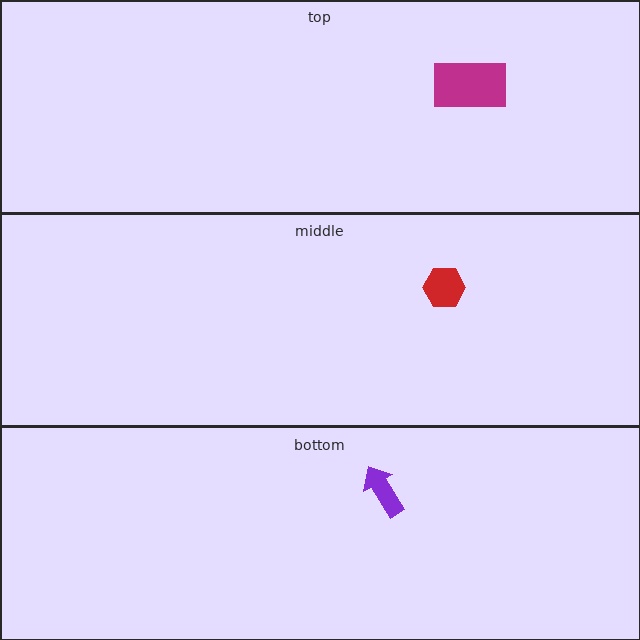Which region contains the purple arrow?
The bottom region.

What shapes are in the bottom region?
The purple arrow.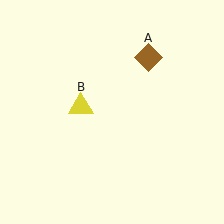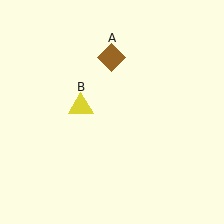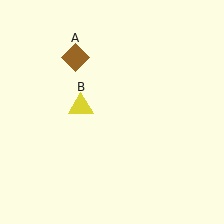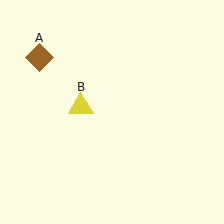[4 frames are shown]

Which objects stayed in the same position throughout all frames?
Yellow triangle (object B) remained stationary.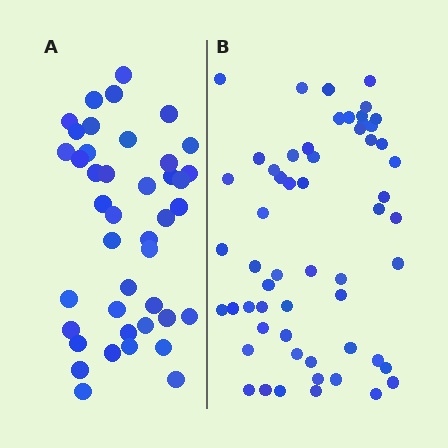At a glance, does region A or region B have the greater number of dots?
Region B (the right region) has more dots.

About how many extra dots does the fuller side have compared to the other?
Region B has approximately 15 more dots than region A.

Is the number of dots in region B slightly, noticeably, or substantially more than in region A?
Region B has noticeably more, but not dramatically so. The ratio is roughly 1.4 to 1.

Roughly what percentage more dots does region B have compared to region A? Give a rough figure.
About 35% more.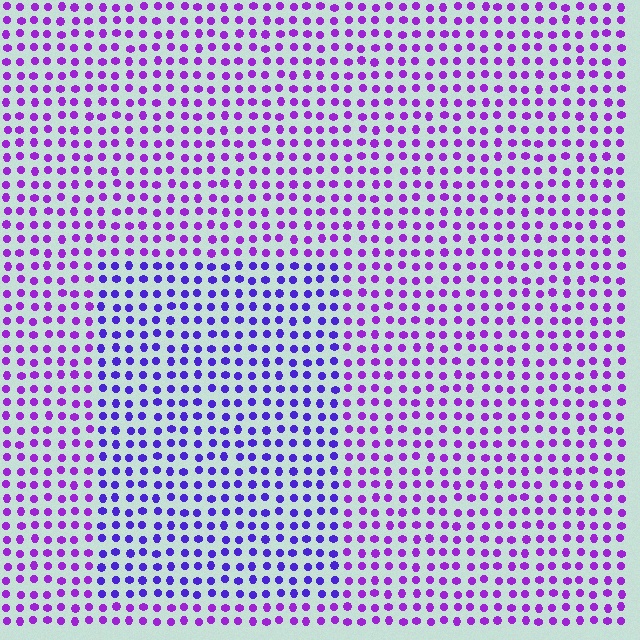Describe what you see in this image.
The image is filled with small purple elements in a uniform arrangement. A rectangle-shaped region is visible where the elements are tinted to a slightly different hue, forming a subtle color boundary.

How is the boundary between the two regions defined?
The boundary is defined purely by a slight shift in hue (about 29 degrees). Spacing, size, and orientation are identical on both sides.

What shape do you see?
I see a rectangle.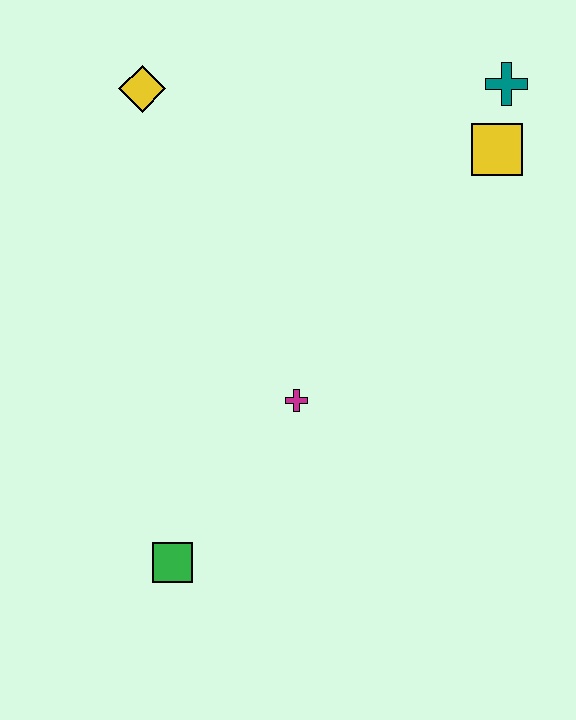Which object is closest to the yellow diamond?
The magenta cross is closest to the yellow diamond.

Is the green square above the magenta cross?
No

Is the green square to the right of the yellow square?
No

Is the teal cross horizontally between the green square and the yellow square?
No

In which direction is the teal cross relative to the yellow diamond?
The teal cross is to the right of the yellow diamond.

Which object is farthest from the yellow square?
The green square is farthest from the yellow square.